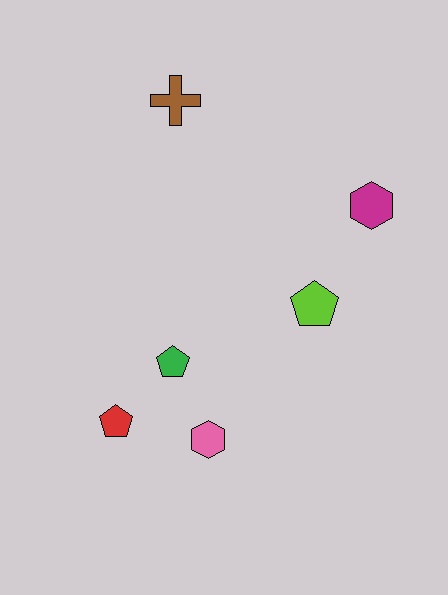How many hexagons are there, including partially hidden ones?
There are 2 hexagons.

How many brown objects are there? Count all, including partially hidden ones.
There is 1 brown object.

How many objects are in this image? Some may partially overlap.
There are 6 objects.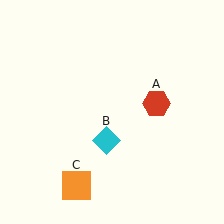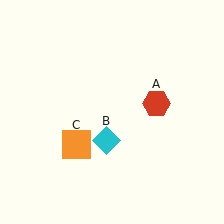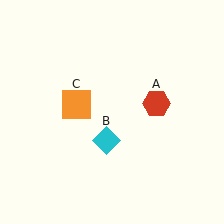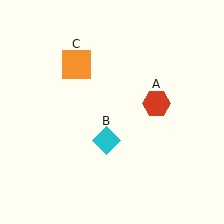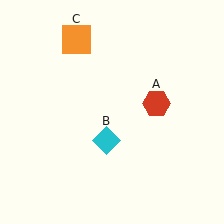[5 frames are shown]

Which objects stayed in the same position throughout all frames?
Red hexagon (object A) and cyan diamond (object B) remained stationary.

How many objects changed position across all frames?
1 object changed position: orange square (object C).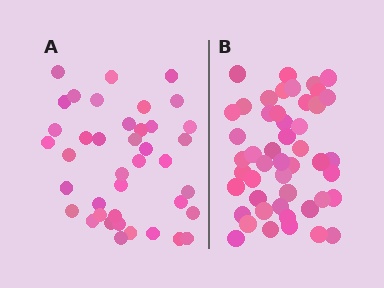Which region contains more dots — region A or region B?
Region B (the right region) has more dots.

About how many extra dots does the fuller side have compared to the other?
Region B has roughly 8 or so more dots than region A.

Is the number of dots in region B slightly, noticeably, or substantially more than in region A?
Region B has only slightly more — the two regions are fairly close. The ratio is roughly 1.2 to 1.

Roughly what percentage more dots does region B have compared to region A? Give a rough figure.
About 20% more.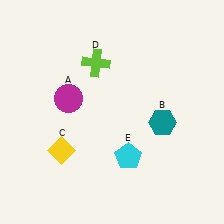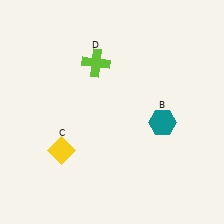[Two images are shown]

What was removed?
The magenta circle (A), the cyan pentagon (E) were removed in Image 2.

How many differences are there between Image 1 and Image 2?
There are 2 differences between the two images.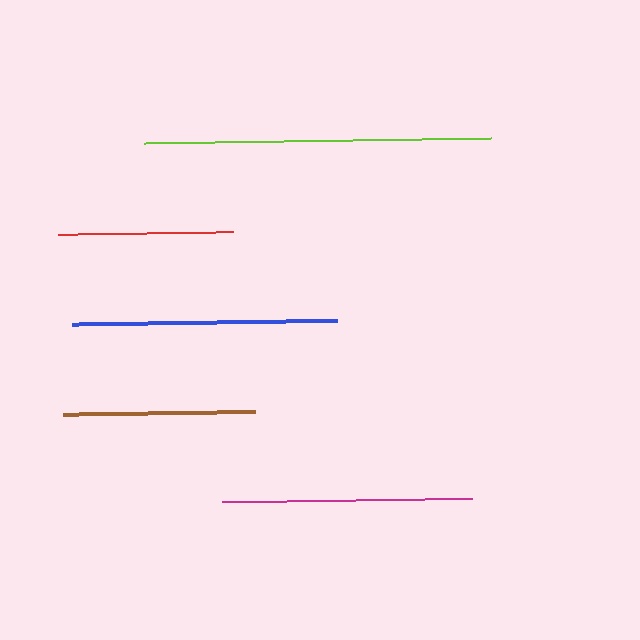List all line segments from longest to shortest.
From longest to shortest: lime, blue, magenta, brown, red.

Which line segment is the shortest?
The red line is the shortest at approximately 176 pixels.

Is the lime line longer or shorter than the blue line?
The lime line is longer than the blue line.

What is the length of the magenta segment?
The magenta segment is approximately 250 pixels long.